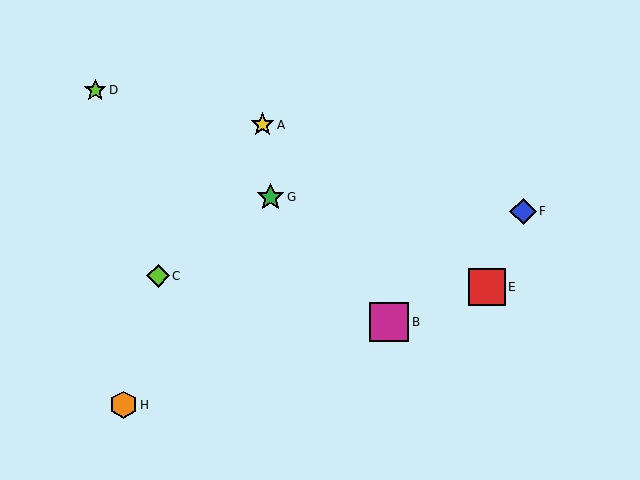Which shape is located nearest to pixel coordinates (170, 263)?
The lime diamond (labeled C) at (158, 276) is nearest to that location.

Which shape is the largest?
The magenta square (labeled B) is the largest.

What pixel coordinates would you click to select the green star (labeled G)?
Click at (270, 197) to select the green star G.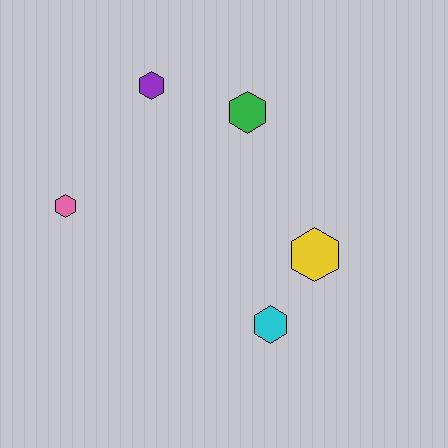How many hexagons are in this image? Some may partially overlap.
There are 5 hexagons.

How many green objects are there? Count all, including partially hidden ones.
There is 1 green object.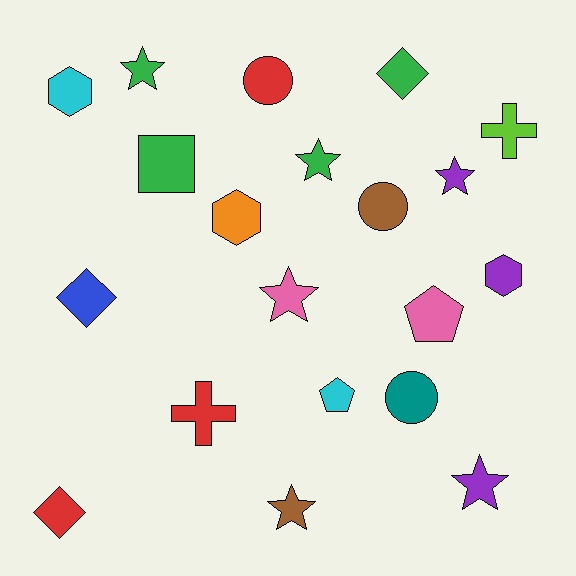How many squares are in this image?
There is 1 square.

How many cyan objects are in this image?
There are 2 cyan objects.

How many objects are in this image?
There are 20 objects.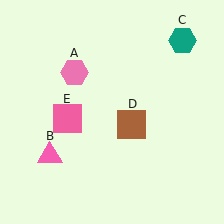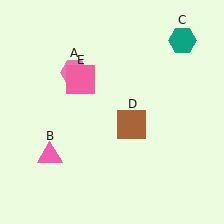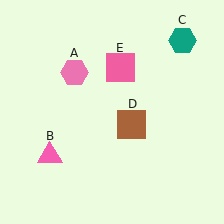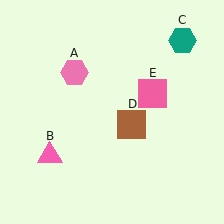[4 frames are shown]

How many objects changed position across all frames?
1 object changed position: pink square (object E).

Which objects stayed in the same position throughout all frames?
Pink hexagon (object A) and pink triangle (object B) and teal hexagon (object C) and brown square (object D) remained stationary.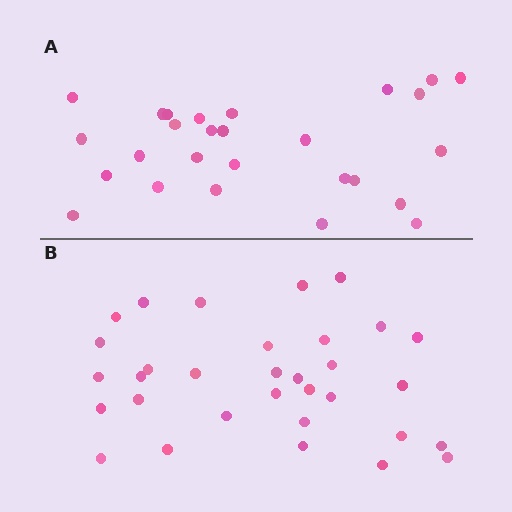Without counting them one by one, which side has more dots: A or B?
Region B (the bottom region) has more dots.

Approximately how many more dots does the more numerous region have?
Region B has about 5 more dots than region A.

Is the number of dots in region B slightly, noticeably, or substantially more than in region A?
Region B has only slightly more — the two regions are fairly close. The ratio is roughly 1.2 to 1.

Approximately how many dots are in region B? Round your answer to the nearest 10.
About 30 dots. (The exact count is 32, which rounds to 30.)